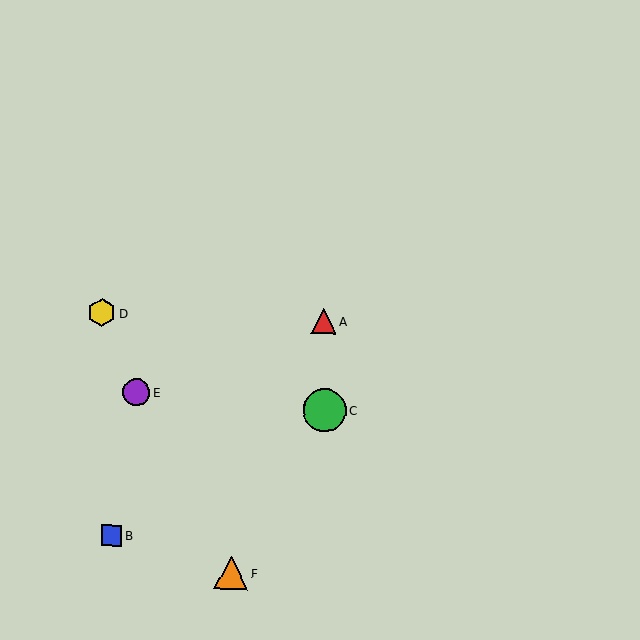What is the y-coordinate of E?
Object E is at y≈392.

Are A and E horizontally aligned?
No, A is at y≈321 and E is at y≈392.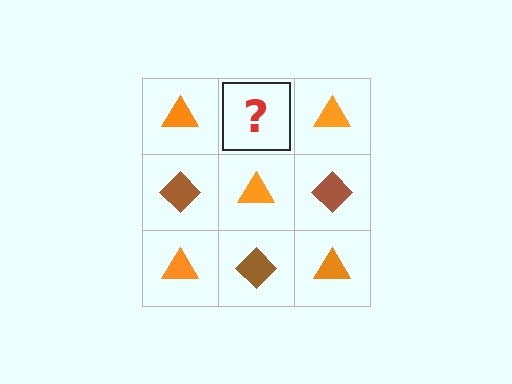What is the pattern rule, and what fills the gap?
The rule is that it alternates orange triangle and brown diamond in a checkerboard pattern. The gap should be filled with a brown diamond.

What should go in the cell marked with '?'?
The missing cell should contain a brown diamond.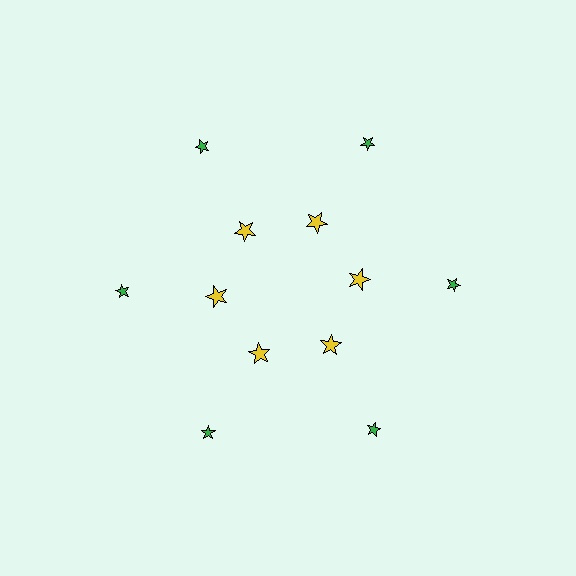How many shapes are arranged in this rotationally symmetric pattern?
There are 12 shapes, arranged in 6 groups of 2.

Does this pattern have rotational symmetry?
Yes, this pattern has 6-fold rotational symmetry. It looks the same after rotating 60 degrees around the center.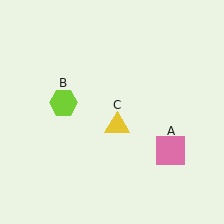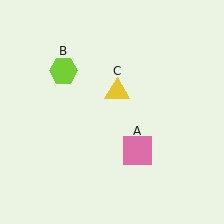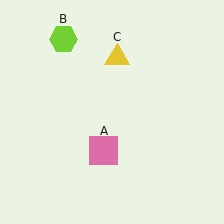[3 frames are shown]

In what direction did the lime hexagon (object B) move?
The lime hexagon (object B) moved up.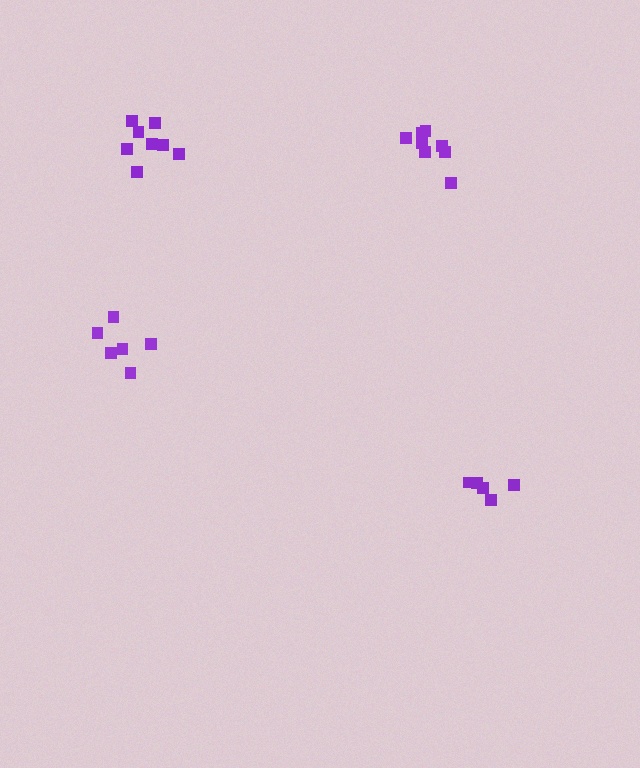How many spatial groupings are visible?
There are 4 spatial groupings.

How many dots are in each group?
Group 1: 5 dots, Group 2: 8 dots, Group 3: 6 dots, Group 4: 8 dots (27 total).